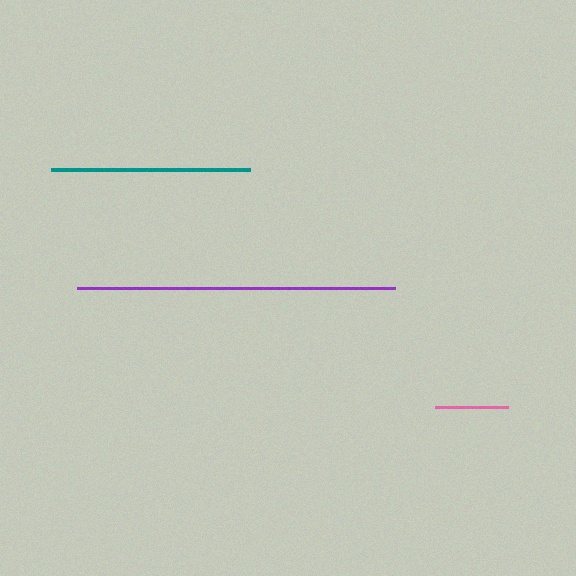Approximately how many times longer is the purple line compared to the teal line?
The purple line is approximately 1.6 times the length of the teal line.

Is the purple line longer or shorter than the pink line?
The purple line is longer than the pink line.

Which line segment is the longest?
The purple line is the longest at approximately 318 pixels.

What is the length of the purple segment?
The purple segment is approximately 318 pixels long.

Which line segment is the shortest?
The pink line is the shortest at approximately 73 pixels.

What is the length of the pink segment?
The pink segment is approximately 73 pixels long.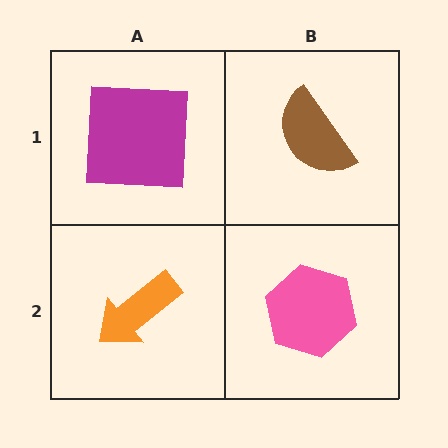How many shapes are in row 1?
2 shapes.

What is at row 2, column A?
An orange arrow.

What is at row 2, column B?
A pink hexagon.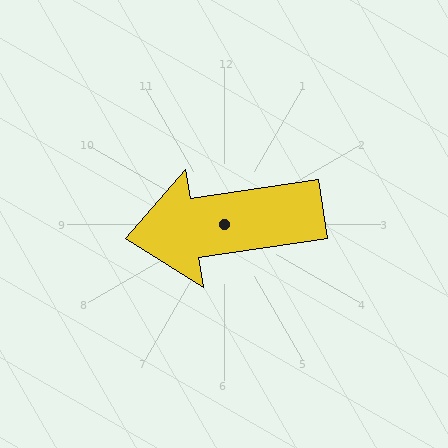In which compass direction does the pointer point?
West.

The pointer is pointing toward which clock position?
Roughly 9 o'clock.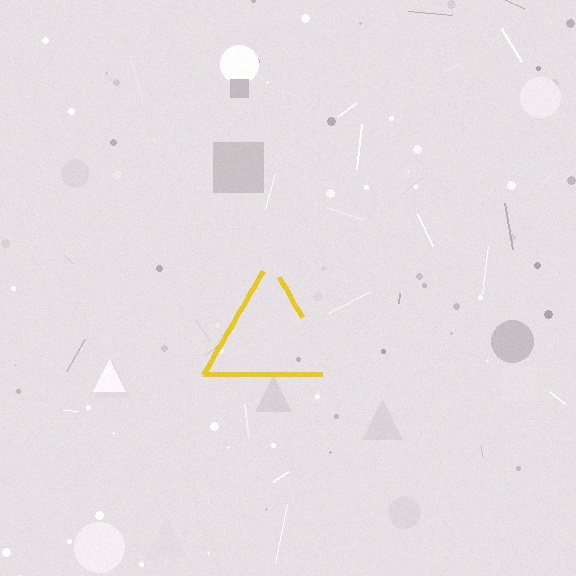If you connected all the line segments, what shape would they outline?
They would outline a triangle.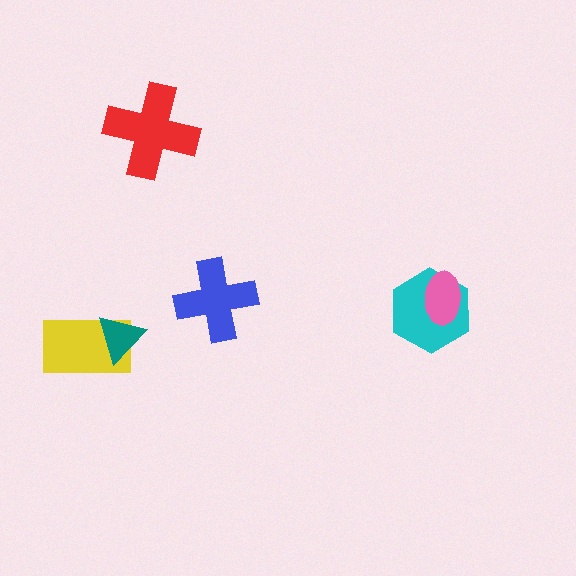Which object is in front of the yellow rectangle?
The teal triangle is in front of the yellow rectangle.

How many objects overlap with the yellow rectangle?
1 object overlaps with the yellow rectangle.